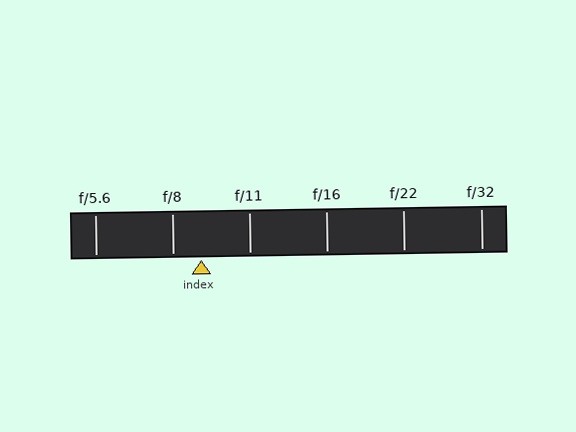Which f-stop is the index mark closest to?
The index mark is closest to f/8.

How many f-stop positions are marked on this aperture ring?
There are 6 f-stop positions marked.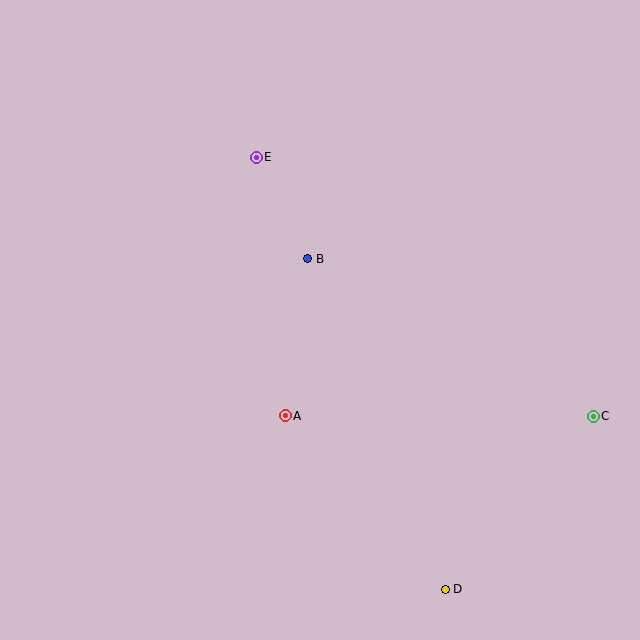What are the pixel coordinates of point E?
Point E is at (256, 157).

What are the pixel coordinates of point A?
Point A is at (285, 416).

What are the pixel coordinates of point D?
Point D is at (445, 589).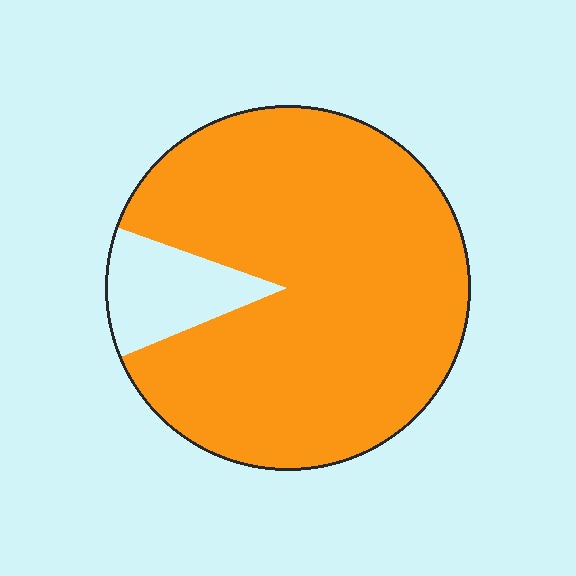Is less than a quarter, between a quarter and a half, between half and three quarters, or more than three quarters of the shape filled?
More than three quarters.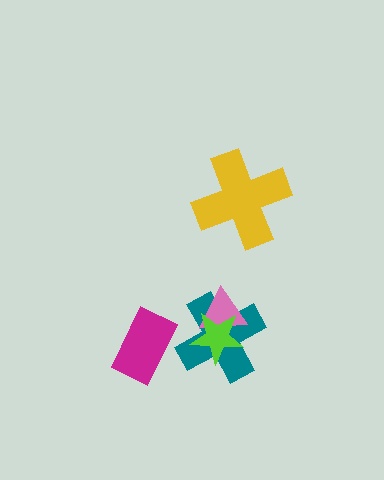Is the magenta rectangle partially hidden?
No, no other shape covers it.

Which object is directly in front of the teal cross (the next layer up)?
The pink triangle is directly in front of the teal cross.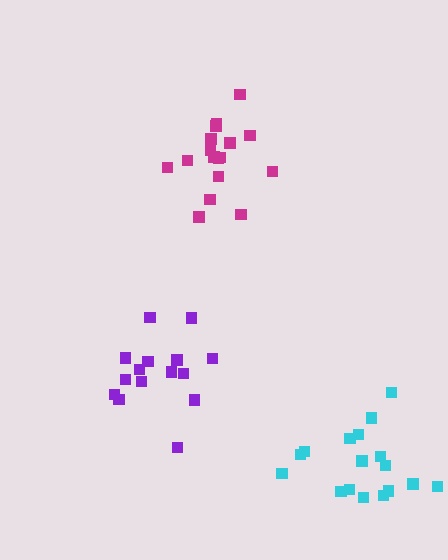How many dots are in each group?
Group 1: 15 dots, Group 2: 17 dots, Group 3: 17 dots (49 total).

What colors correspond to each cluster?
The clusters are colored: purple, cyan, magenta.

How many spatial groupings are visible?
There are 3 spatial groupings.